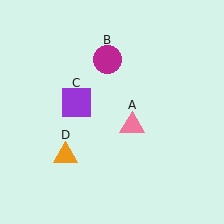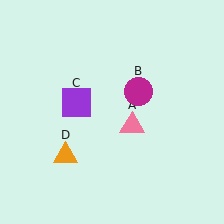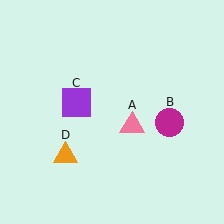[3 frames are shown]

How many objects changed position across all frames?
1 object changed position: magenta circle (object B).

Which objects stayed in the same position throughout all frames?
Pink triangle (object A) and purple square (object C) and orange triangle (object D) remained stationary.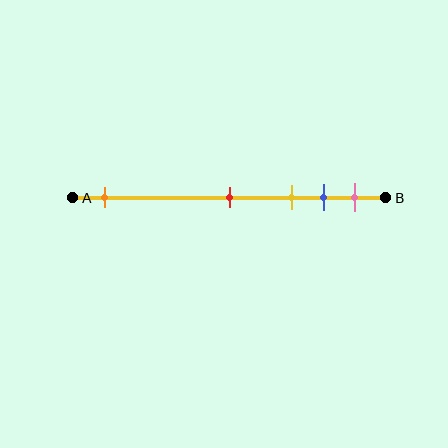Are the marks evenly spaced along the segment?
No, the marks are not evenly spaced.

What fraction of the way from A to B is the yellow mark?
The yellow mark is approximately 70% (0.7) of the way from A to B.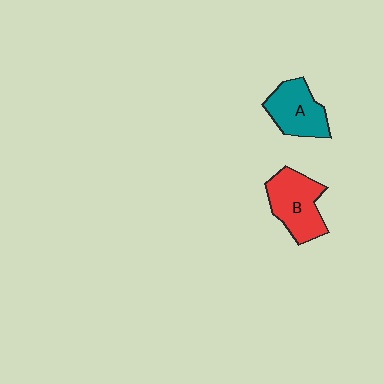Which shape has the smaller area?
Shape A (teal).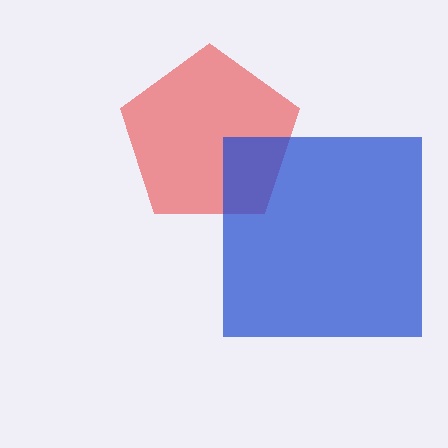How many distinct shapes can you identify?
There are 2 distinct shapes: a red pentagon, a blue square.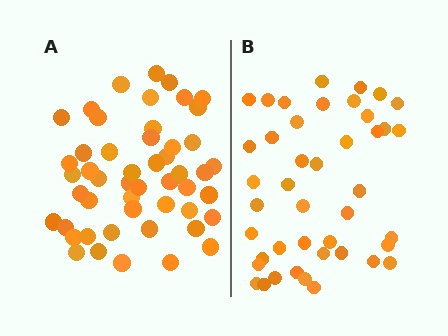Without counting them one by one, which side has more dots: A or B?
Region A (the left region) has more dots.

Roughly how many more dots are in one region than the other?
Region A has roughly 8 or so more dots than region B.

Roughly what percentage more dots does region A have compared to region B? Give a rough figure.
About 15% more.